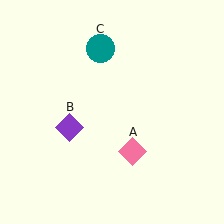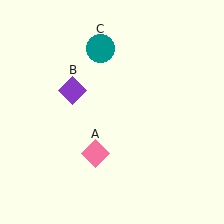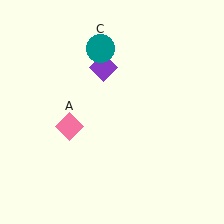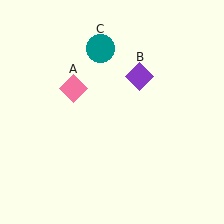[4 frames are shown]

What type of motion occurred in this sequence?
The pink diamond (object A), purple diamond (object B) rotated clockwise around the center of the scene.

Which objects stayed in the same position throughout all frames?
Teal circle (object C) remained stationary.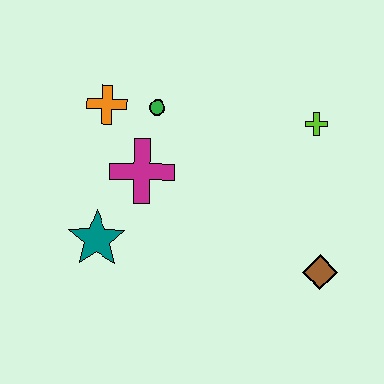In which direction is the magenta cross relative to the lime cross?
The magenta cross is to the left of the lime cross.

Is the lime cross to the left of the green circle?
No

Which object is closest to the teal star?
The magenta cross is closest to the teal star.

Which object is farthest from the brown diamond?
The orange cross is farthest from the brown diamond.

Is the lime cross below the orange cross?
Yes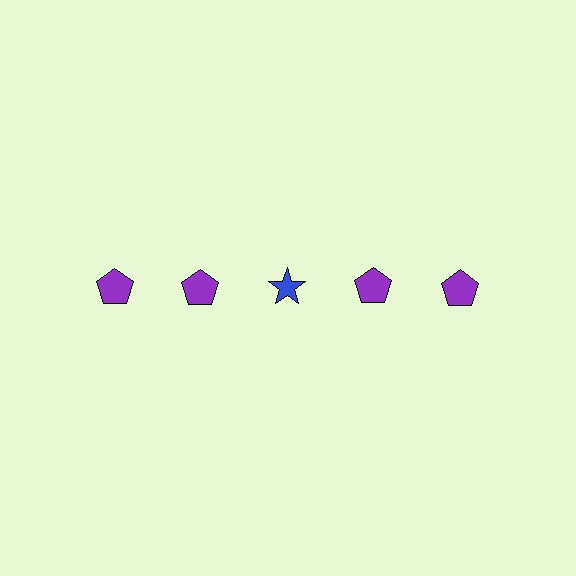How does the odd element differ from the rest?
It differs in both color (blue instead of purple) and shape (star instead of pentagon).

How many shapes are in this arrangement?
There are 5 shapes arranged in a grid pattern.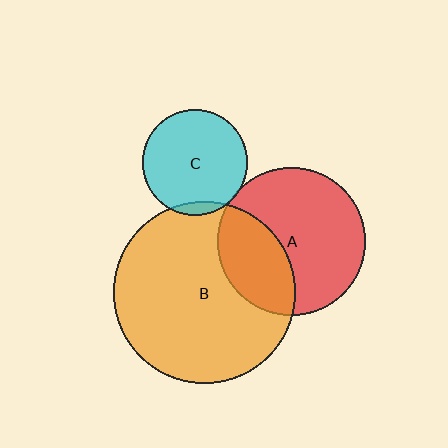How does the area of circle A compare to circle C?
Approximately 1.9 times.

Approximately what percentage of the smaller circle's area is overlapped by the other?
Approximately 35%.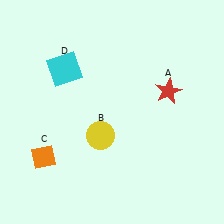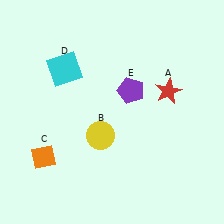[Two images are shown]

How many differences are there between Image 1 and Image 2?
There is 1 difference between the two images.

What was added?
A purple pentagon (E) was added in Image 2.